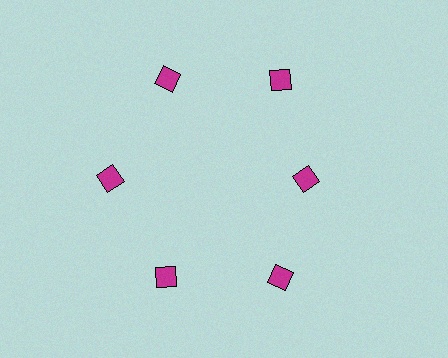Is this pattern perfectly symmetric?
No. The 6 magenta diamonds are arranged in a ring, but one element near the 3 o'clock position is pulled inward toward the center, breaking the 6-fold rotational symmetry.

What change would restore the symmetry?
The symmetry would be restored by moving it outward, back onto the ring so that all 6 diamonds sit at equal angles and equal distance from the center.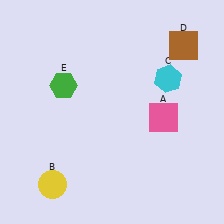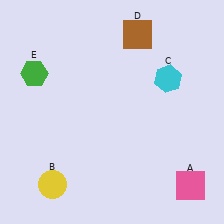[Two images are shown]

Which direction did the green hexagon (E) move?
The green hexagon (E) moved left.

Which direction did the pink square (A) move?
The pink square (A) moved down.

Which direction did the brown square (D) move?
The brown square (D) moved left.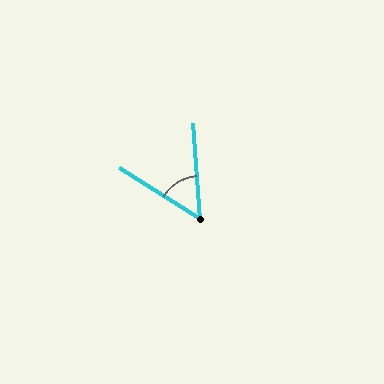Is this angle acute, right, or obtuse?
It is acute.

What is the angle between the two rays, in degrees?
Approximately 53 degrees.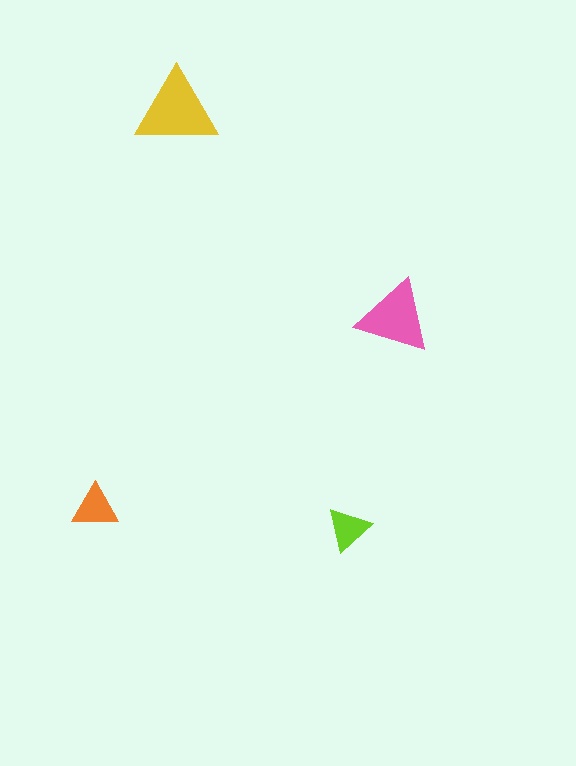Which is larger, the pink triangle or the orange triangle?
The pink one.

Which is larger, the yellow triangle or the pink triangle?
The yellow one.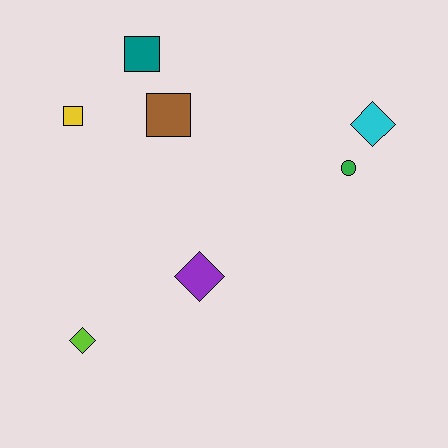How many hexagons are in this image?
There are no hexagons.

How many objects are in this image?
There are 7 objects.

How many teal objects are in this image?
There is 1 teal object.